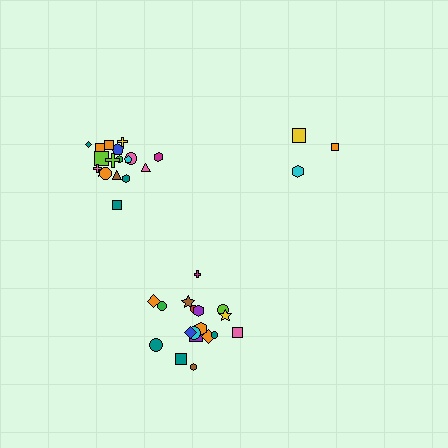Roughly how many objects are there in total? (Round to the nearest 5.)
Roughly 40 objects in total.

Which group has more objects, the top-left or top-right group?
The top-left group.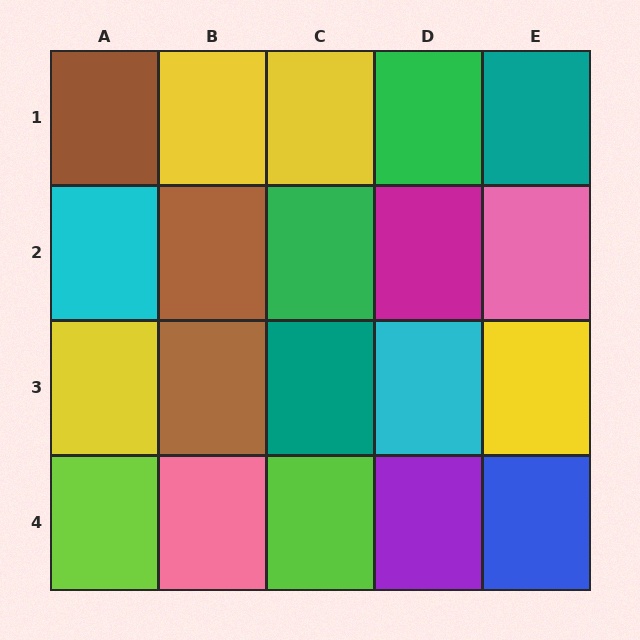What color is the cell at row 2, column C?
Green.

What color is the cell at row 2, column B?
Brown.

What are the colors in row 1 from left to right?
Brown, yellow, yellow, green, teal.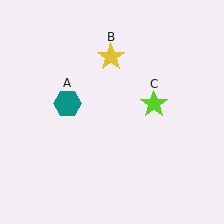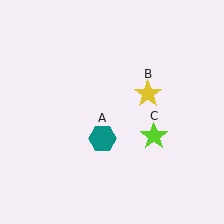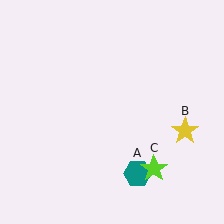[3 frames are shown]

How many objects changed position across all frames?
3 objects changed position: teal hexagon (object A), yellow star (object B), lime star (object C).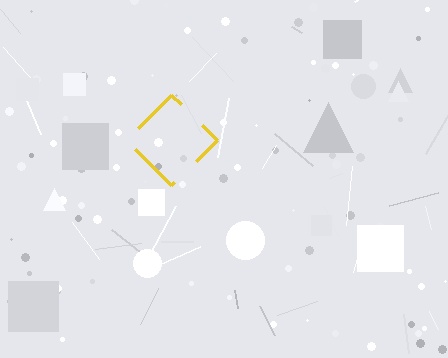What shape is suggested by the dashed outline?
The dashed outline suggests a diamond.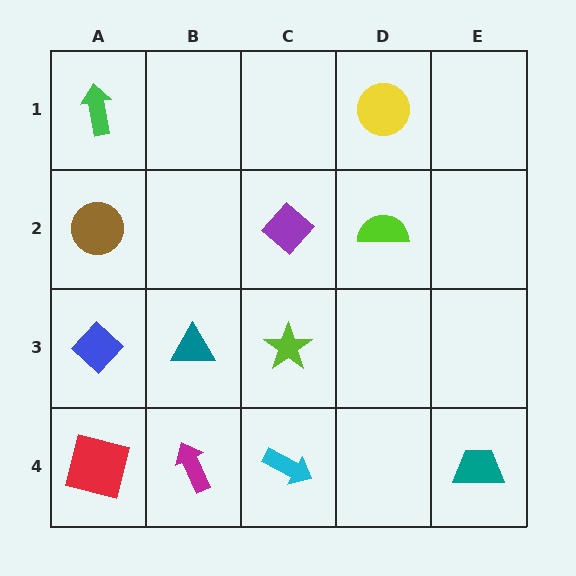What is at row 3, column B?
A teal triangle.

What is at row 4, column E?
A teal trapezoid.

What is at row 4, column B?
A magenta arrow.